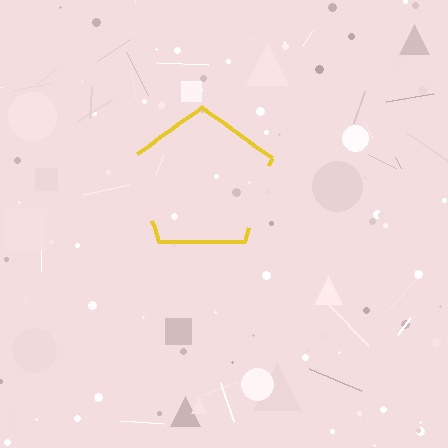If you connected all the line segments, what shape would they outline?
They would outline a pentagon.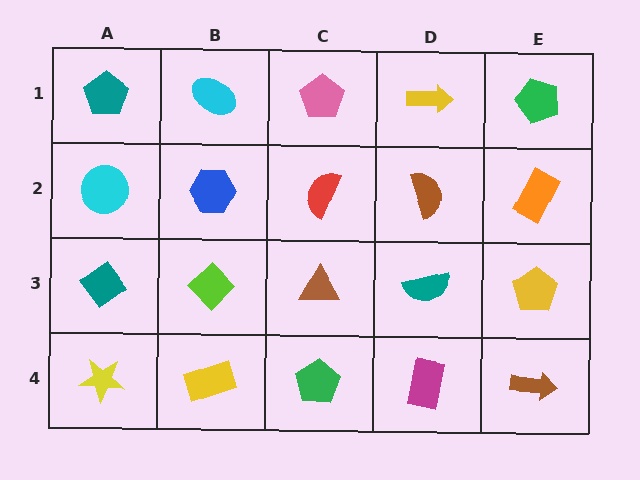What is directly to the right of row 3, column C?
A teal semicircle.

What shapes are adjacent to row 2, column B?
A cyan ellipse (row 1, column B), a lime diamond (row 3, column B), a cyan circle (row 2, column A), a red semicircle (row 2, column C).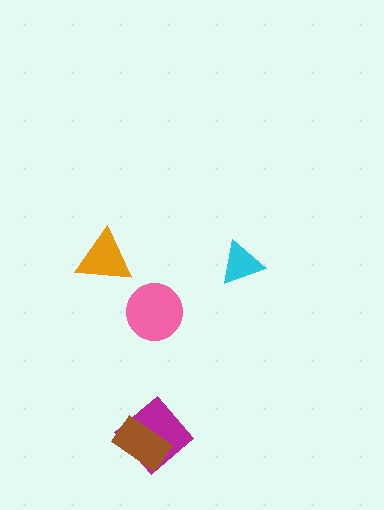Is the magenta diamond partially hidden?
Yes, it is partially covered by another shape.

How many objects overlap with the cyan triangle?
0 objects overlap with the cyan triangle.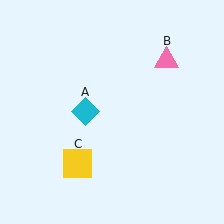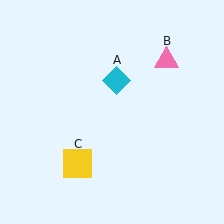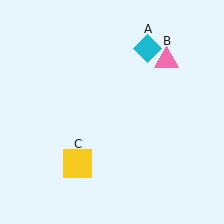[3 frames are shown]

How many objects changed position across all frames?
1 object changed position: cyan diamond (object A).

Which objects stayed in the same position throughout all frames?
Pink triangle (object B) and yellow square (object C) remained stationary.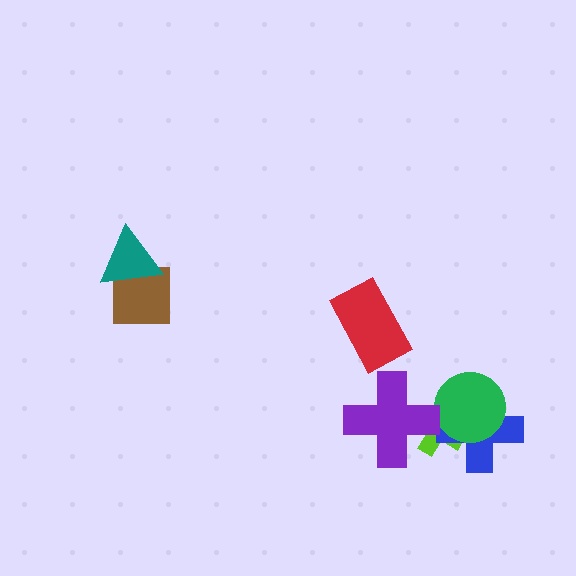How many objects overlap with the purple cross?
1 object overlaps with the purple cross.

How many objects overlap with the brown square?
1 object overlaps with the brown square.